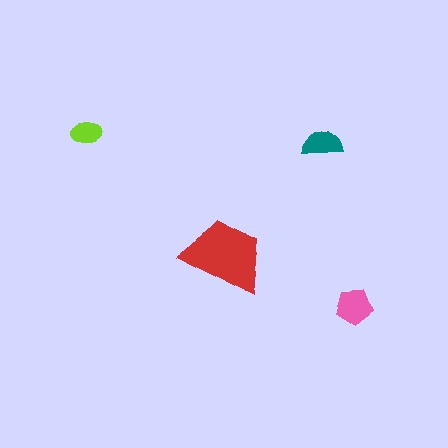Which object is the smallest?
The lime ellipse.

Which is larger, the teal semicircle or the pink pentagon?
The pink pentagon.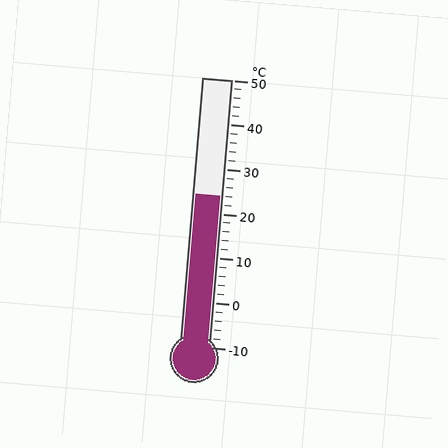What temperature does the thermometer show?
The thermometer shows approximately 24°C.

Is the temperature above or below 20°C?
The temperature is above 20°C.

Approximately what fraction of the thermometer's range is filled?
The thermometer is filled to approximately 55% of its range.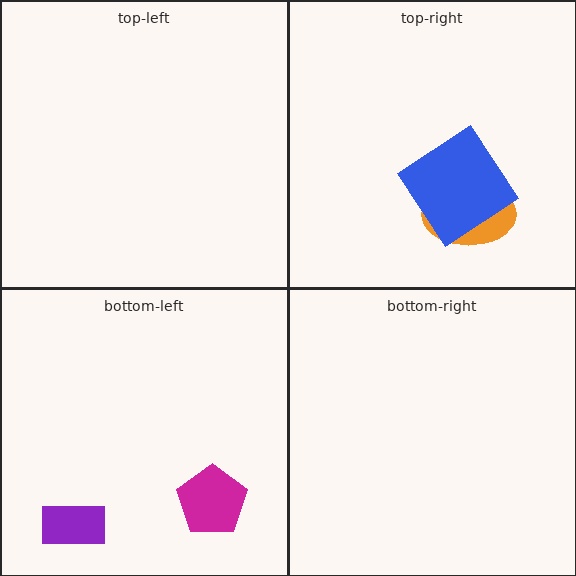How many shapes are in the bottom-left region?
2.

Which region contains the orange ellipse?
The top-right region.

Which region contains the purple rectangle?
The bottom-left region.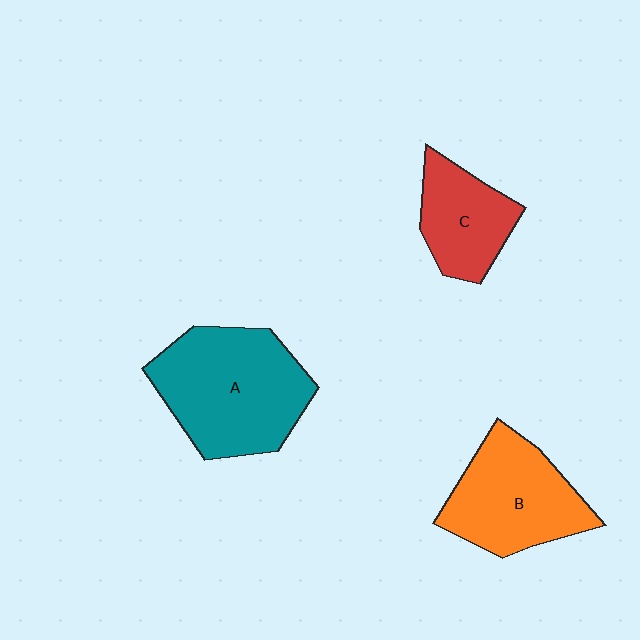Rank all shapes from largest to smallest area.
From largest to smallest: A (teal), B (orange), C (red).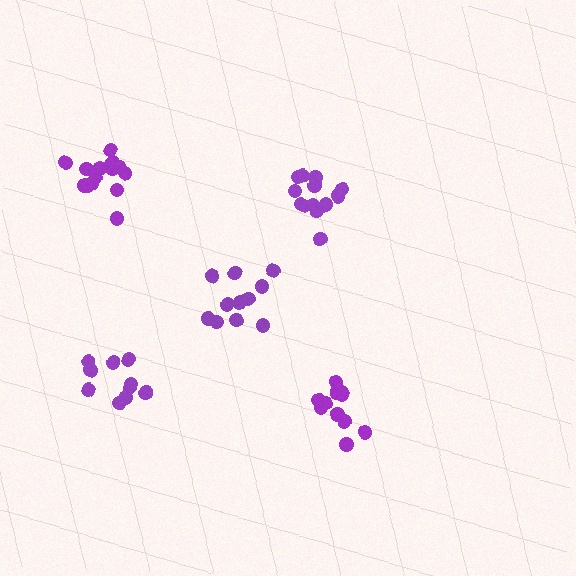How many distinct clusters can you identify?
There are 5 distinct clusters.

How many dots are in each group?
Group 1: 10 dots, Group 2: 16 dots, Group 3: 13 dots, Group 4: 11 dots, Group 5: 11 dots (61 total).